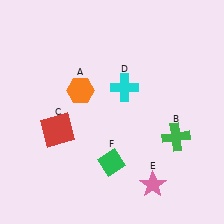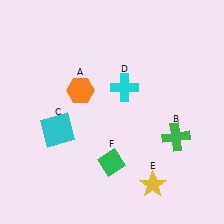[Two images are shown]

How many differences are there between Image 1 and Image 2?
There are 2 differences between the two images.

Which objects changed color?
C changed from red to cyan. E changed from pink to yellow.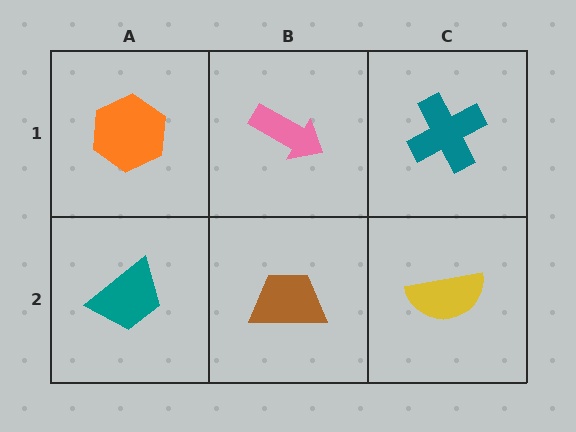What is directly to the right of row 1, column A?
A pink arrow.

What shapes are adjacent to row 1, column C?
A yellow semicircle (row 2, column C), a pink arrow (row 1, column B).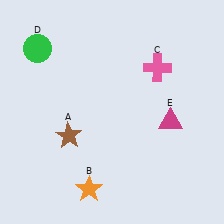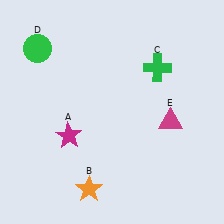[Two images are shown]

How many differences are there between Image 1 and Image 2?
There are 2 differences between the two images.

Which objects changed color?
A changed from brown to magenta. C changed from pink to green.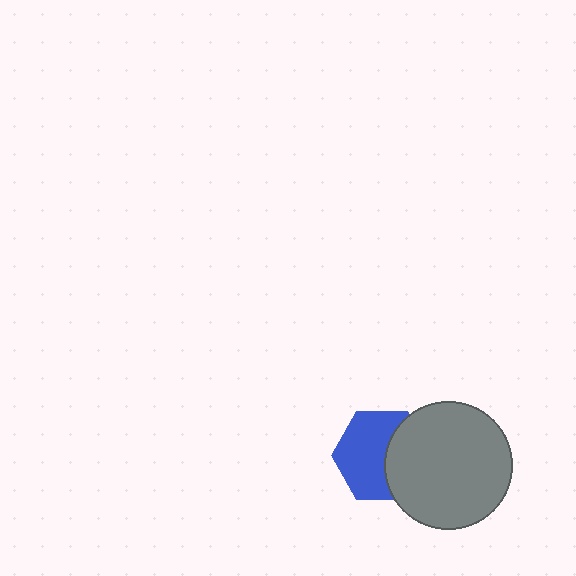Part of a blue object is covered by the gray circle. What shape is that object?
It is a hexagon.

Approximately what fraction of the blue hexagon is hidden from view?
Roughly 39% of the blue hexagon is hidden behind the gray circle.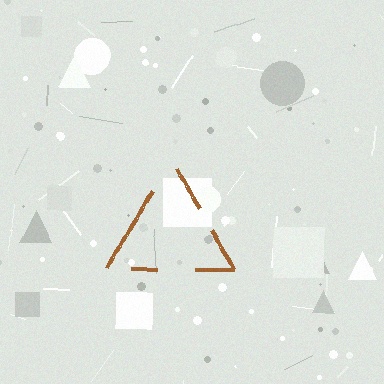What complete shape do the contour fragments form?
The contour fragments form a triangle.